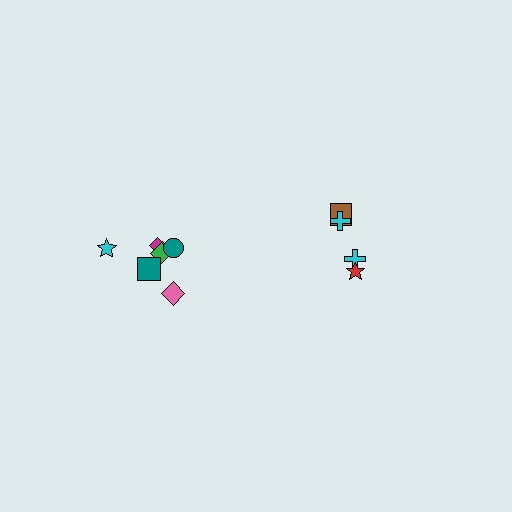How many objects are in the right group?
There are 4 objects.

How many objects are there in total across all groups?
There are 10 objects.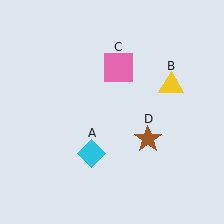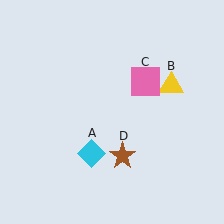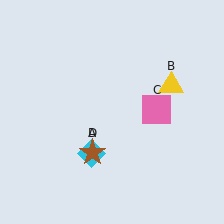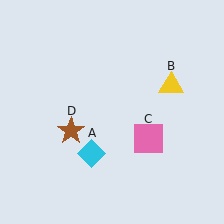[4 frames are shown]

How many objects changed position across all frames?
2 objects changed position: pink square (object C), brown star (object D).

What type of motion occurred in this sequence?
The pink square (object C), brown star (object D) rotated clockwise around the center of the scene.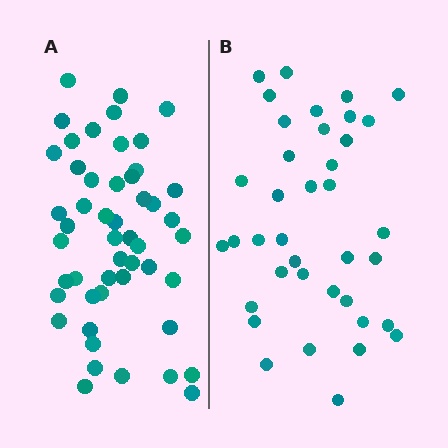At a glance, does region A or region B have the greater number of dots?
Region A (the left region) has more dots.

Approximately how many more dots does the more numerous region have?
Region A has roughly 12 or so more dots than region B.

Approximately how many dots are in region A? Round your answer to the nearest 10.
About 50 dots.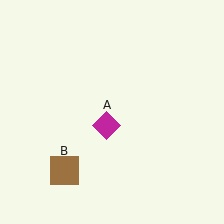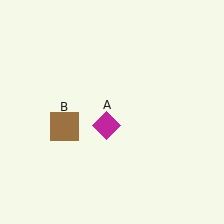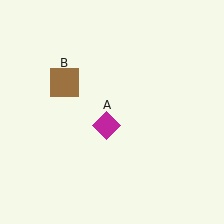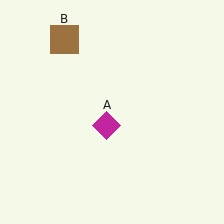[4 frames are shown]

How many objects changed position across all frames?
1 object changed position: brown square (object B).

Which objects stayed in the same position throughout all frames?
Magenta diamond (object A) remained stationary.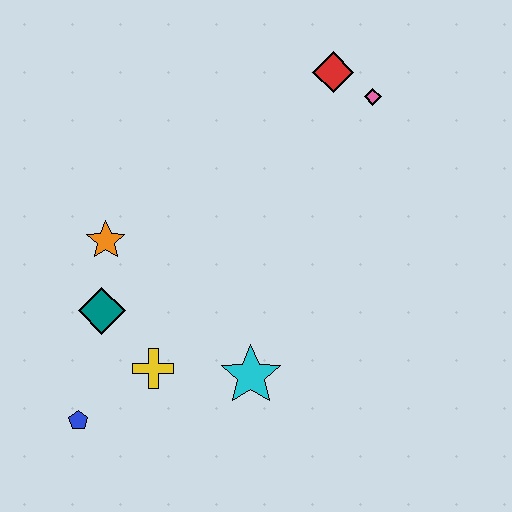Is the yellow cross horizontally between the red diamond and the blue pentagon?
Yes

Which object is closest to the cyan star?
The yellow cross is closest to the cyan star.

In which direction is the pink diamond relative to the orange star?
The pink diamond is to the right of the orange star.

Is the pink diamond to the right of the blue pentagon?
Yes